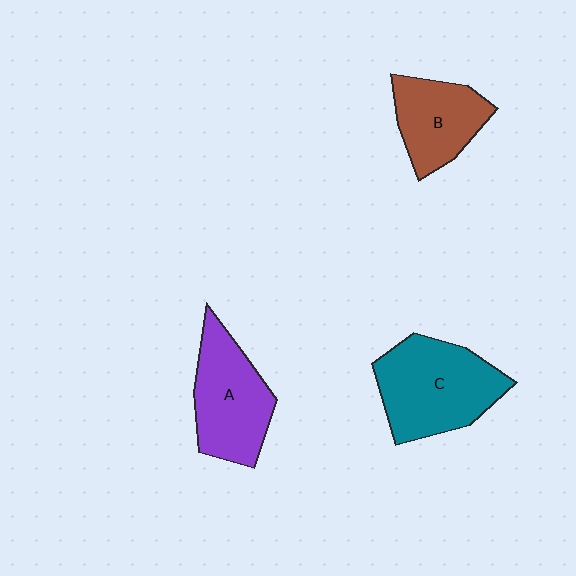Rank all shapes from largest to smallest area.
From largest to smallest: C (teal), A (purple), B (brown).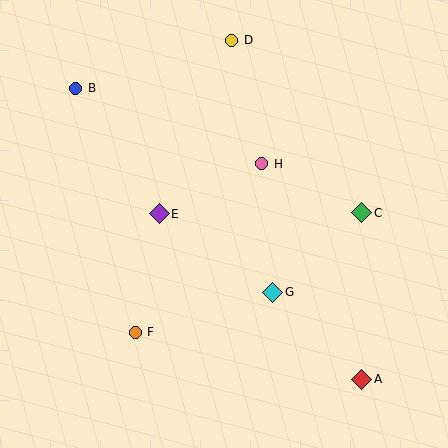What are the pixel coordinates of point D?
Point D is at (232, 40).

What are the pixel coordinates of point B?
Point B is at (76, 88).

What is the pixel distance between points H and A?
The distance between H and A is 237 pixels.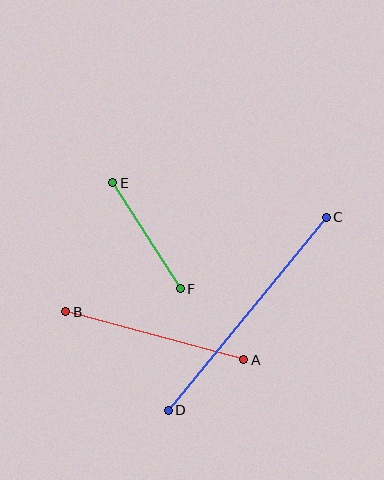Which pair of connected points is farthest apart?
Points C and D are farthest apart.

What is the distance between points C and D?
The distance is approximately 250 pixels.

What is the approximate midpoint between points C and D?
The midpoint is at approximately (247, 314) pixels.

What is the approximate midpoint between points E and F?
The midpoint is at approximately (147, 236) pixels.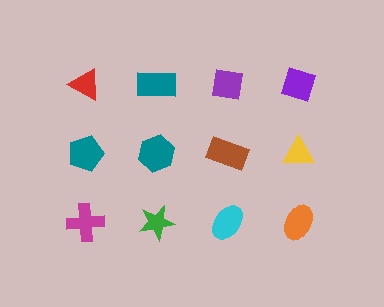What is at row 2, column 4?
A yellow triangle.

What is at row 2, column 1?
A teal pentagon.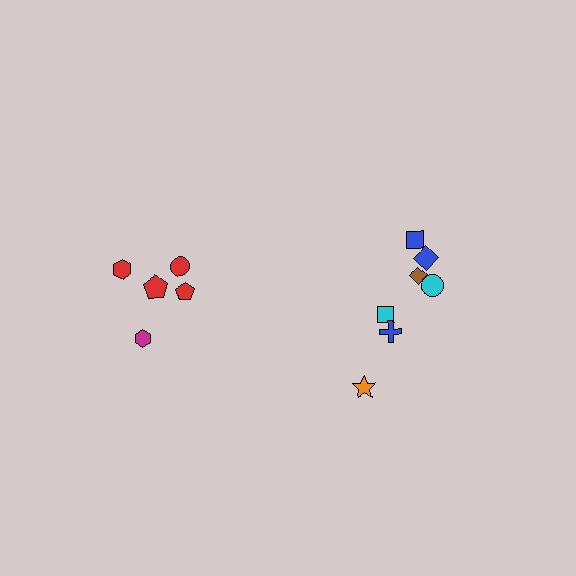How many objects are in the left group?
There are 5 objects.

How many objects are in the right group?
There are 7 objects.